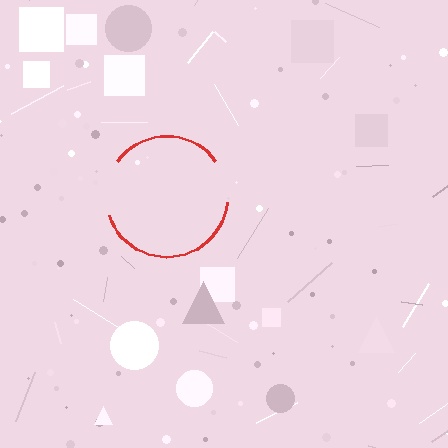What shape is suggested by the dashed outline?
The dashed outline suggests a circle.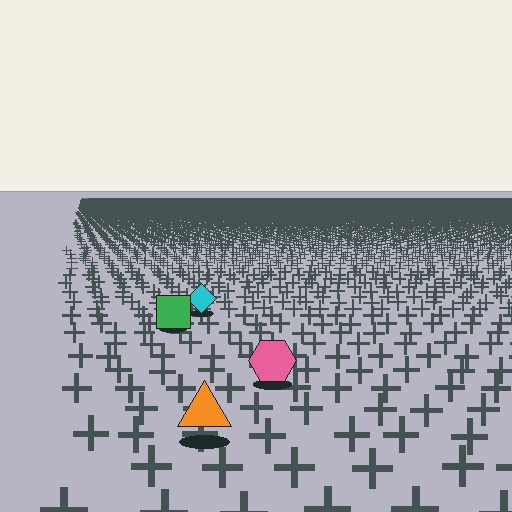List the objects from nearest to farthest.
From nearest to farthest: the orange triangle, the pink hexagon, the green square, the cyan diamond.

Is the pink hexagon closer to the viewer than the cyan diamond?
Yes. The pink hexagon is closer — you can tell from the texture gradient: the ground texture is coarser near it.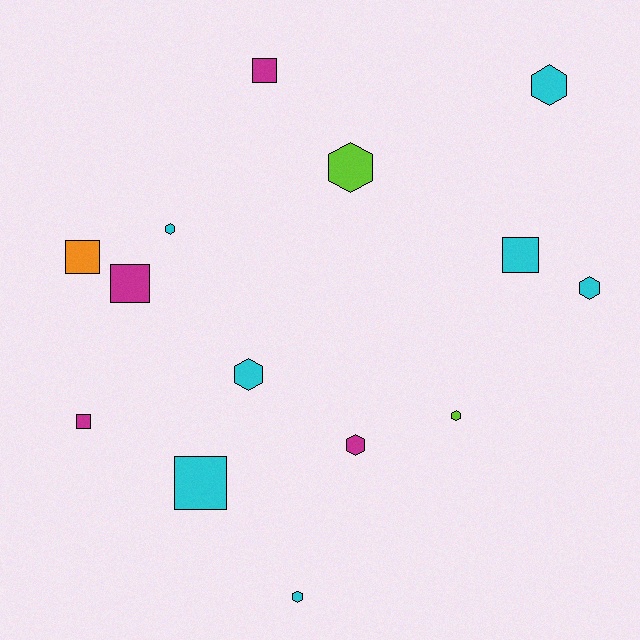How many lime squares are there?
There are no lime squares.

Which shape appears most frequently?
Hexagon, with 8 objects.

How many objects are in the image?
There are 14 objects.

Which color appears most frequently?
Cyan, with 7 objects.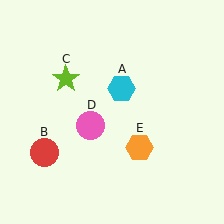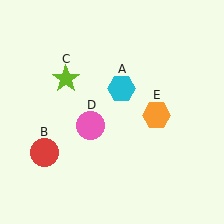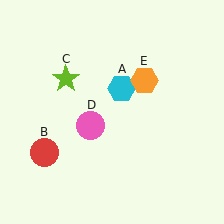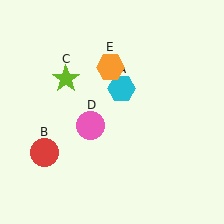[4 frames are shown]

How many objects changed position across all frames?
1 object changed position: orange hexagon (object E).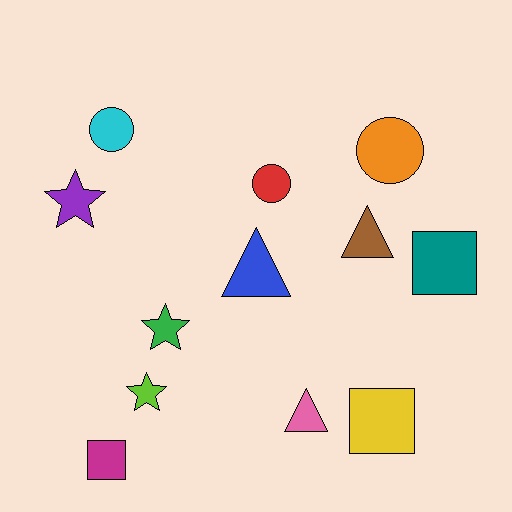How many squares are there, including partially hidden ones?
There are 3 squares.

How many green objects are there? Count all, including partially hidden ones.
There is 1 green object.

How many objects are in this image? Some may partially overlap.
There are 12 objects.